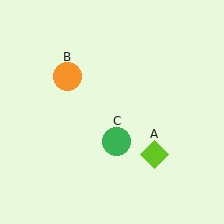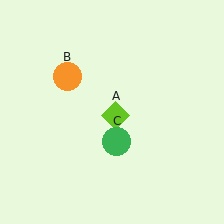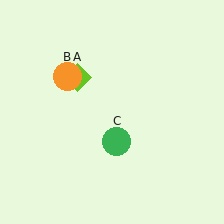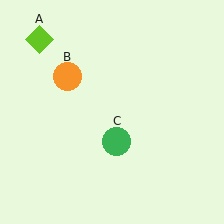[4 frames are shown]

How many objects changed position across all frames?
1 object changed position: lime diamond (object A).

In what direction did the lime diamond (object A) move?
The lime diamond (object A) moved up and to the left.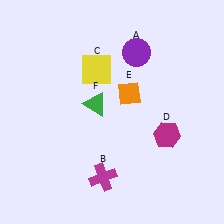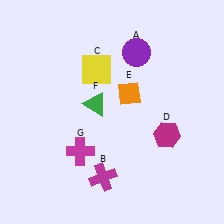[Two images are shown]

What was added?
A magenta cross (G) was added in Image 2.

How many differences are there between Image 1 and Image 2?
There is 1 difference between the two images.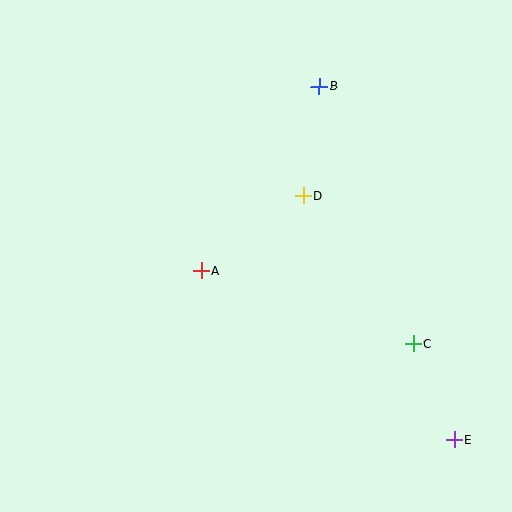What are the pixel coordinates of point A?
Point A is at (201, 271).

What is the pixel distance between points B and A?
The distance between B and A is 219 pixels.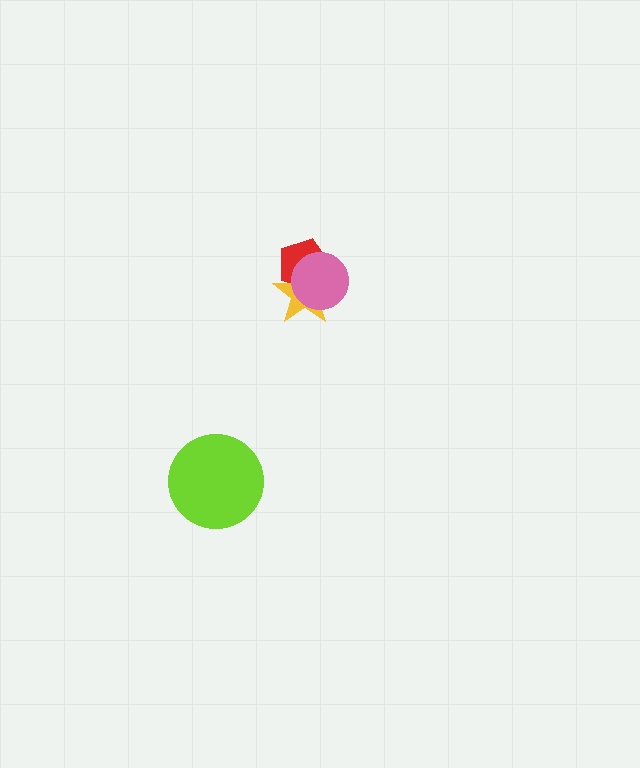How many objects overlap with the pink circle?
2 objects overlap with the pink circle.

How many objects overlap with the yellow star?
2 objects overlap with the yellow star.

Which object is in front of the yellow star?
The pink circle is in front of the yellow star.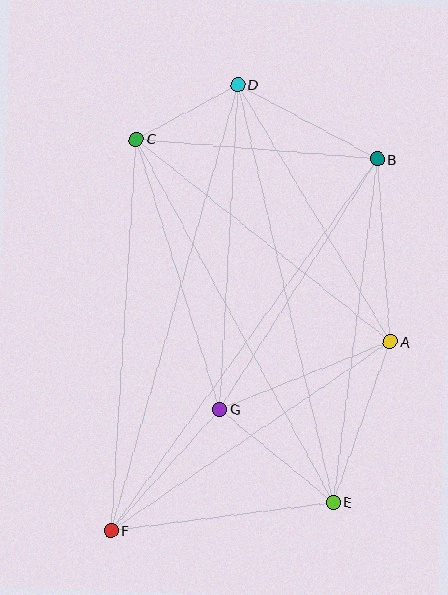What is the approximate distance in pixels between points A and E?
The distance between A and E is approximately 171 pixels.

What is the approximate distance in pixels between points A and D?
The distance between A and D is approximately 299 pixels.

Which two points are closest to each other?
Points C and D are closest to each other.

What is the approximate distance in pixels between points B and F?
The distance between B and F is approximately 457 pixels.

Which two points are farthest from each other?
Points D and F are farthest from each other.